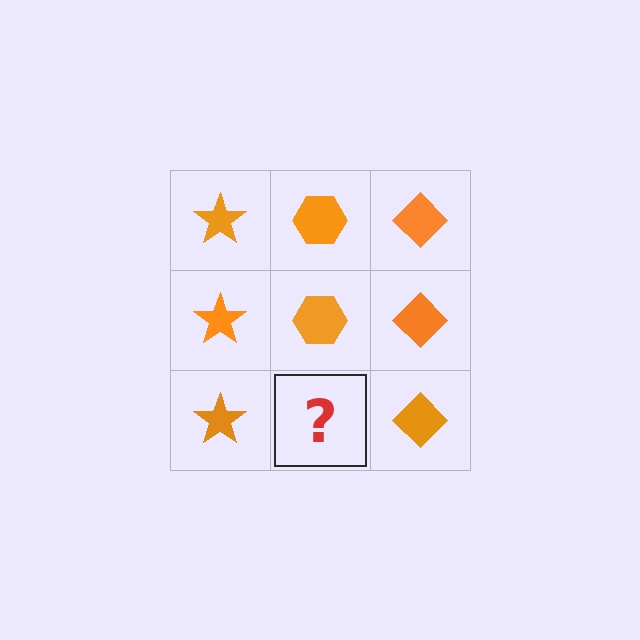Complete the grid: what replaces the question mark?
The question mark should be replaced with an orange hexagon.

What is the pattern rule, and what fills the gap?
The rule is that each column has a consistent shape. The gap should be filled with an orange hexagon.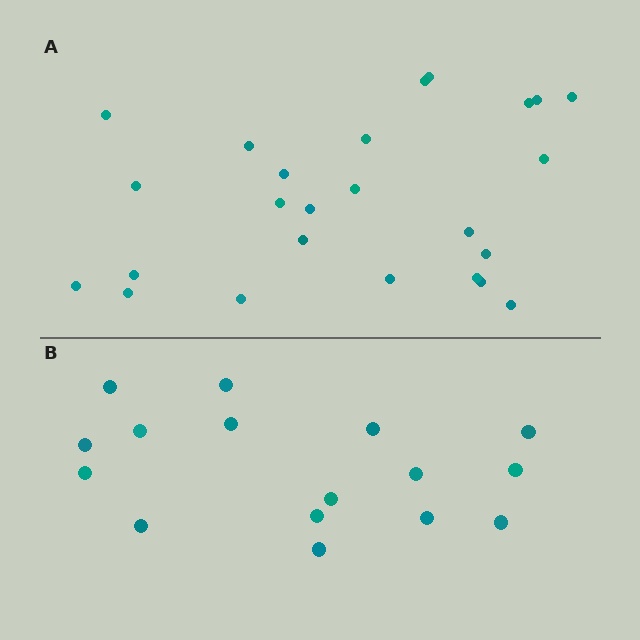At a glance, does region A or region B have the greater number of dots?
Region A (the top region) has more dots.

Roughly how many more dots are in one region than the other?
Region A has roughly 8 or so more dots than region B.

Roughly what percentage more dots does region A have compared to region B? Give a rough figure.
About 55% more.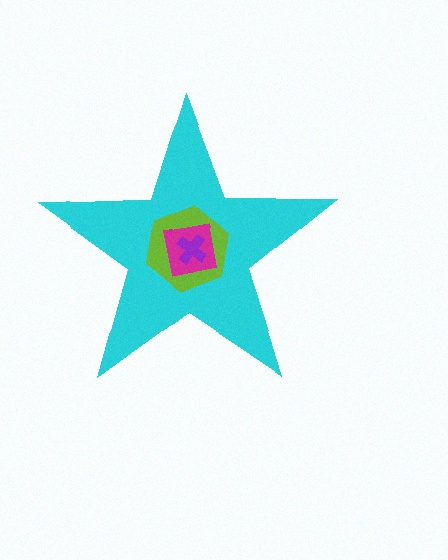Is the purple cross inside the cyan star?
Yes.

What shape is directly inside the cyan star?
The lime hexagon.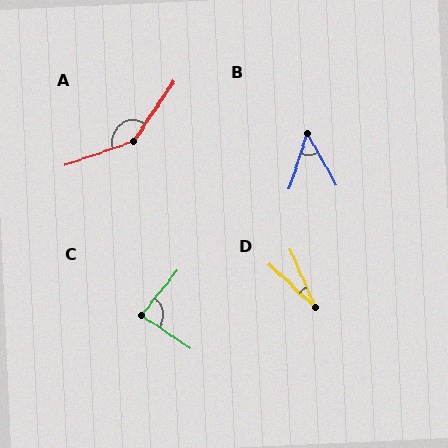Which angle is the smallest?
D, at approximately 24 degrees.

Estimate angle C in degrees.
Approximately 85 degrees.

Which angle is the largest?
A, at approximately 144 degrees.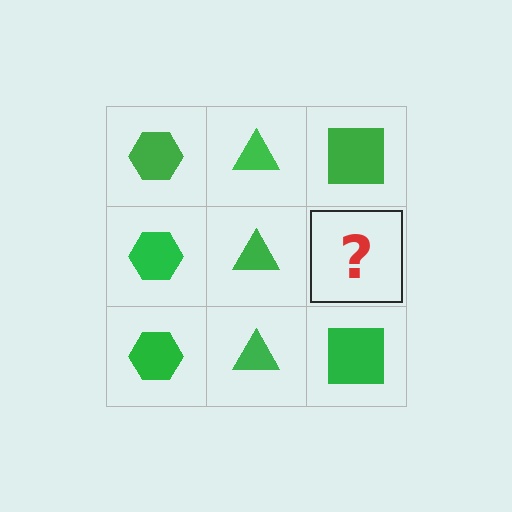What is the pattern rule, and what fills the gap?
The rule is that each column has a consistent shape. The gap should be filled with a green square.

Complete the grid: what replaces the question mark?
The question mark should be replaced with a green square.